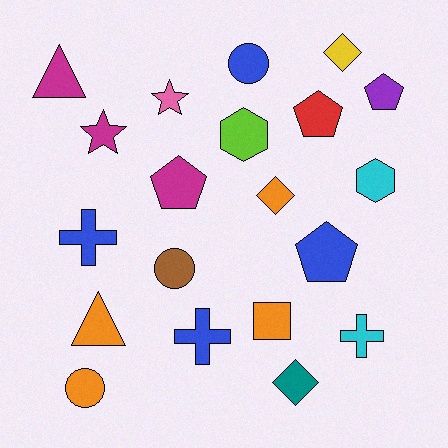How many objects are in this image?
There are 20 objects.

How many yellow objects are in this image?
There is 1 yellow object.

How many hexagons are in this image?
There are 2 hexagons.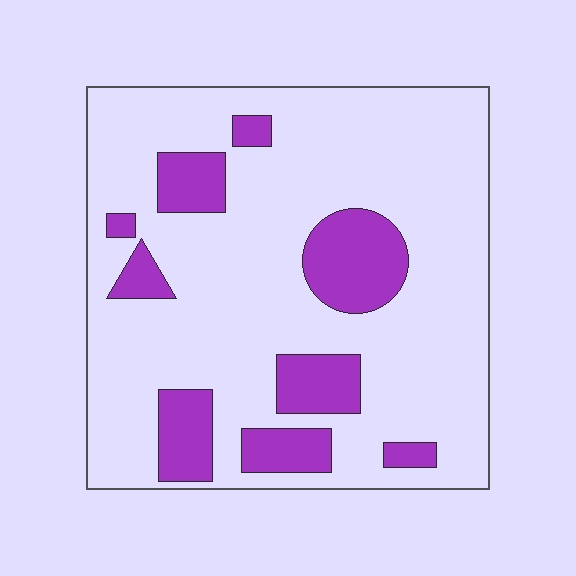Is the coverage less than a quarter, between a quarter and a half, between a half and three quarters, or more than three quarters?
Less than a quarter.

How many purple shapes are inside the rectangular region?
9.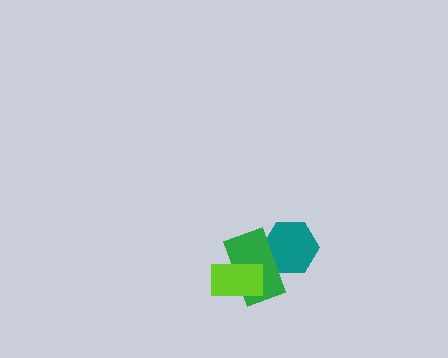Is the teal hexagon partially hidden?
Yes, it is partially covered by another shape.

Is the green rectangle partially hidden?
Yes, it is partially covered by another shape.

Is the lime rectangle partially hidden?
No, no other shape covers it.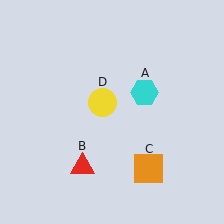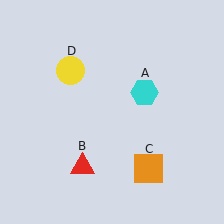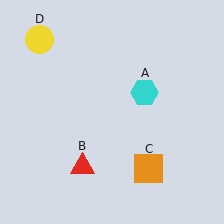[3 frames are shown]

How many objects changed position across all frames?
1 object changed position: yellow circle (object D).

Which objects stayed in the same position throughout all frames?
Cyan hexagon (object A) and red triangle (object B) and orange square (object C) remained stationary.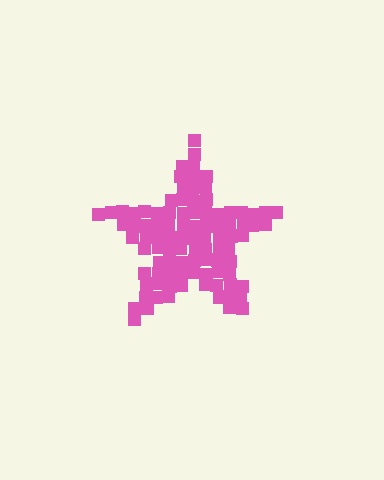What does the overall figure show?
The overall figure shows a star.